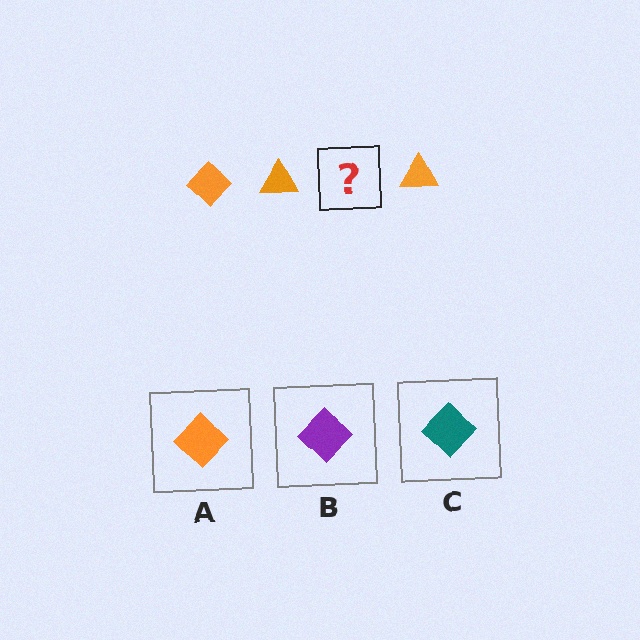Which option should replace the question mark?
Option A.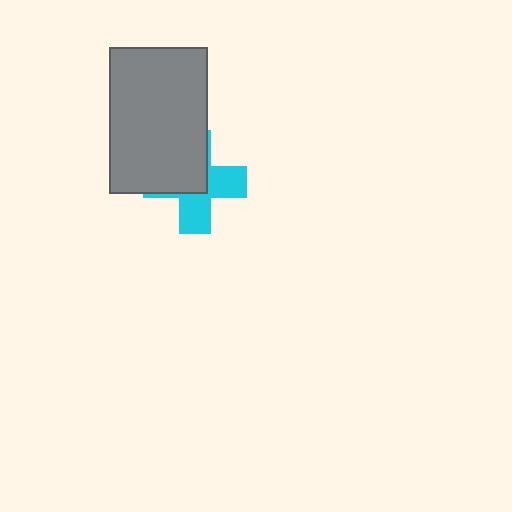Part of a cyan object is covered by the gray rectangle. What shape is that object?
It is a cross.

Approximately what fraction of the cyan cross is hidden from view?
Roughly 50% of the cyan cross is hidden behind the gray rectangle.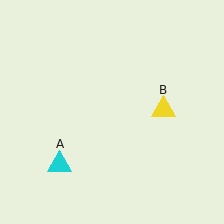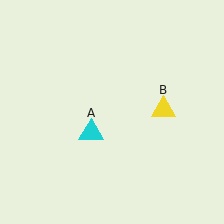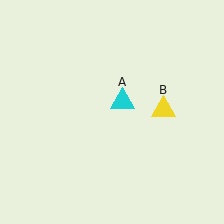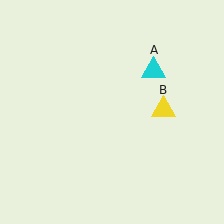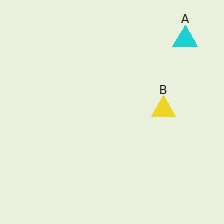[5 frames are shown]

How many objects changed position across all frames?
1 object changed position: cyan triangle (object A).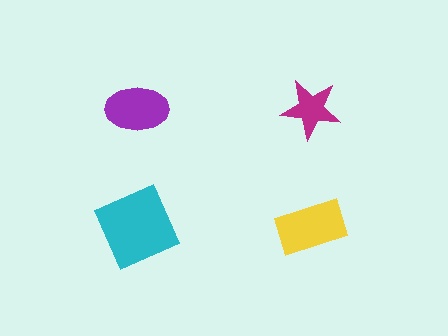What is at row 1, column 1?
A purple ellipse.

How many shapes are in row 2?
2 shapes.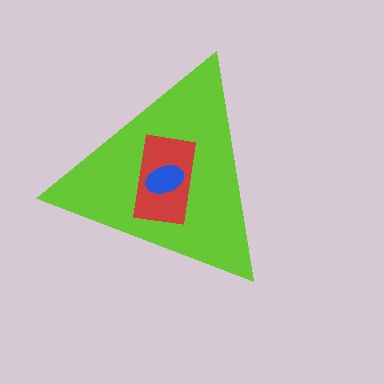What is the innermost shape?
The blue ellipse.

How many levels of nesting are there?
3.